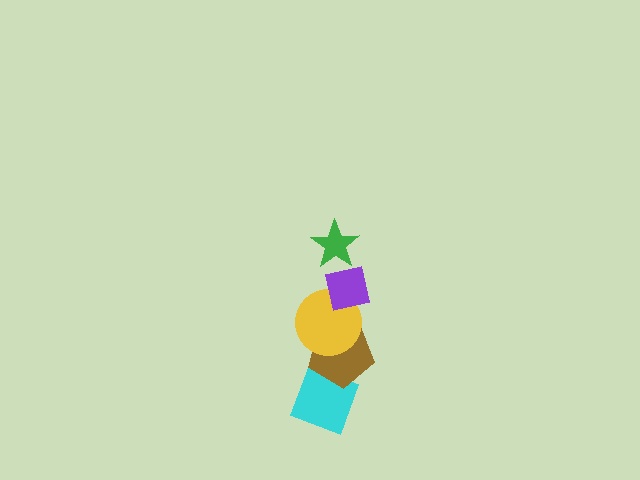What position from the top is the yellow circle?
The yellow circle is 3rd from the top.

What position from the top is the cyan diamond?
The cyan diamond is 5th from the top.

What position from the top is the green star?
The green star is 1st from the top.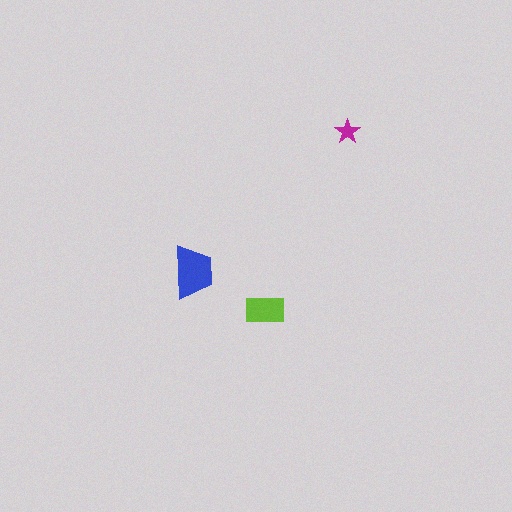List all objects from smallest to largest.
The magenta star, the lime rectangle, the blue trapezoid.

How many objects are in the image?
There are 3 objects in the image.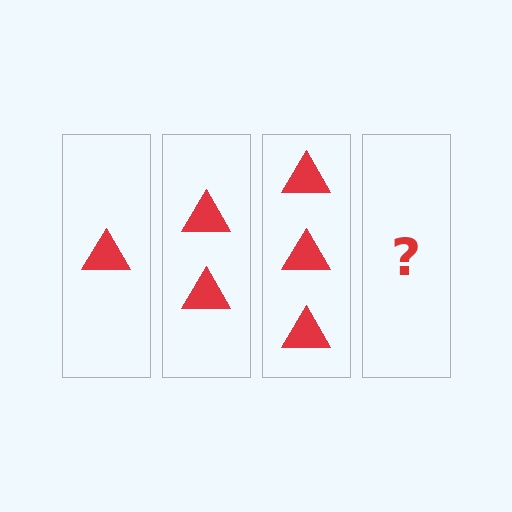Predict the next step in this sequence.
The next step is 4 triangles.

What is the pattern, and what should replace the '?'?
The pattern is that each step adds one more triangle. The '?' should be 4 triangles.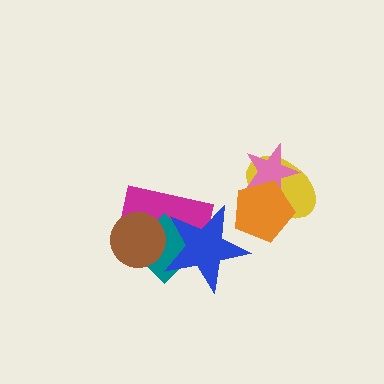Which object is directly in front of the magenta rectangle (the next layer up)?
The teal diamond is directly in front of the magenta rectangle.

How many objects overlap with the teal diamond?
3 objects overlap with the teal diamond.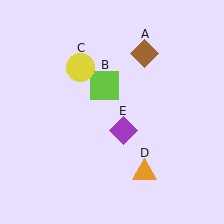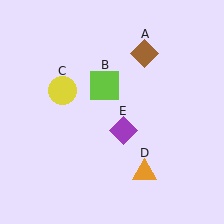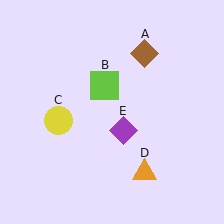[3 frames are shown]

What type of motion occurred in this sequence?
The yellow circle (object C) rotated counterclockwise around the center of the scene.